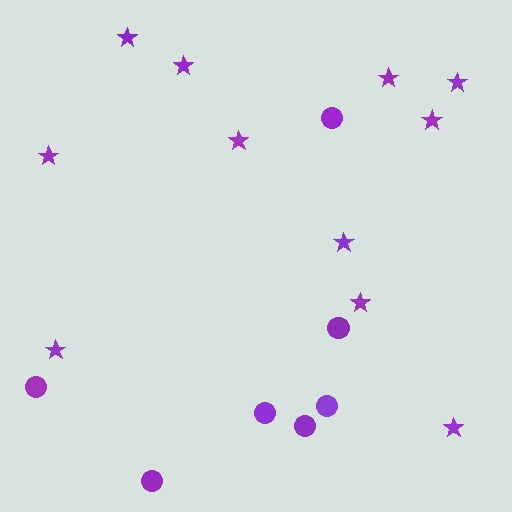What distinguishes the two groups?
There are 2 groups: one group of stars (11) and one group of circles (7).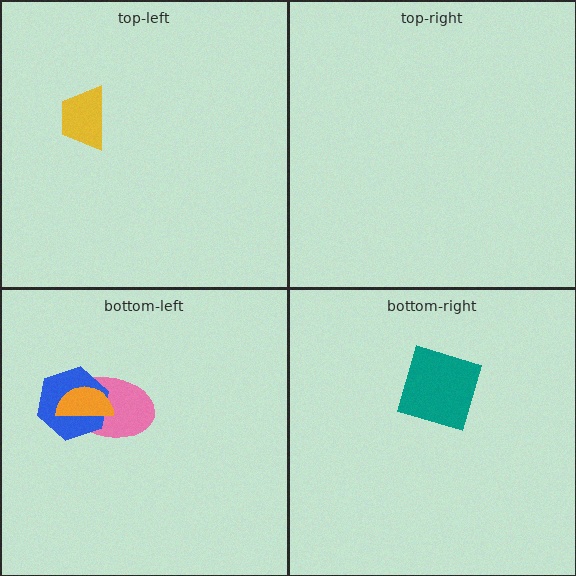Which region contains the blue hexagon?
The bottom-left region.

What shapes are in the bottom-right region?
The teal diamond.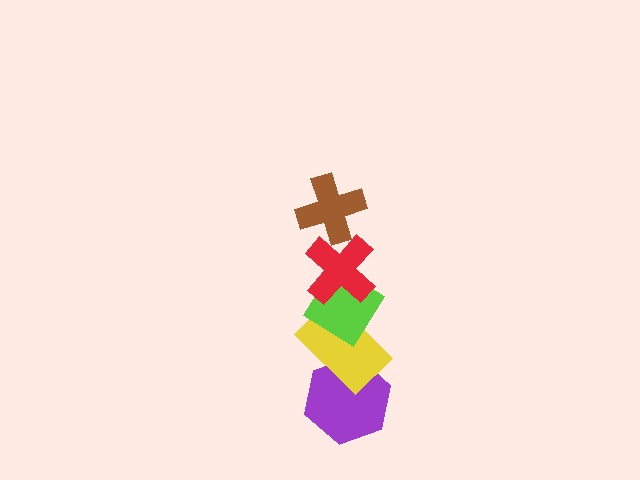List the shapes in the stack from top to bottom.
From top to bottom: the brown cross, the red cross, the lime diamond, the yellow rectangle, the purple hexagon.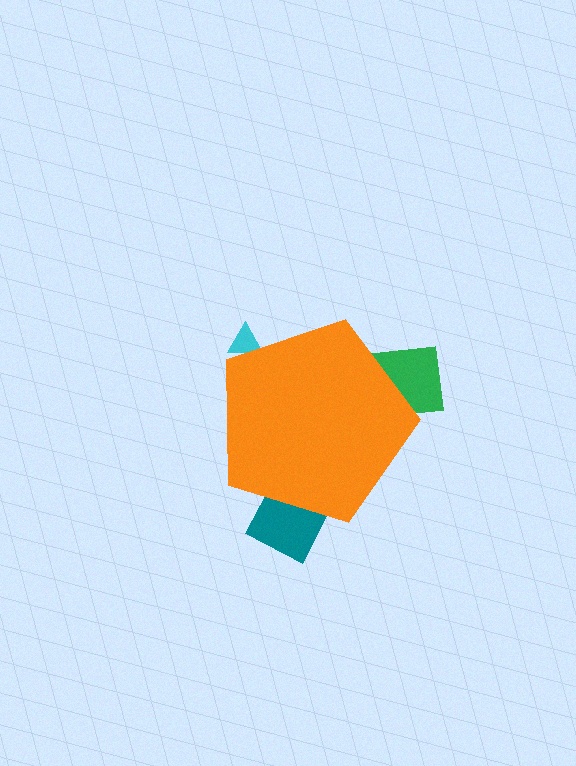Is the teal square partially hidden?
Yes, the teal square is partially hidden behind the orange pentagon.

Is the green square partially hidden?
Yes, the green square is partially hidden behind the orange pentagon.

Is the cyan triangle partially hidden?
Yes, the cyan triangle is partially hidden behind the orange pentagon.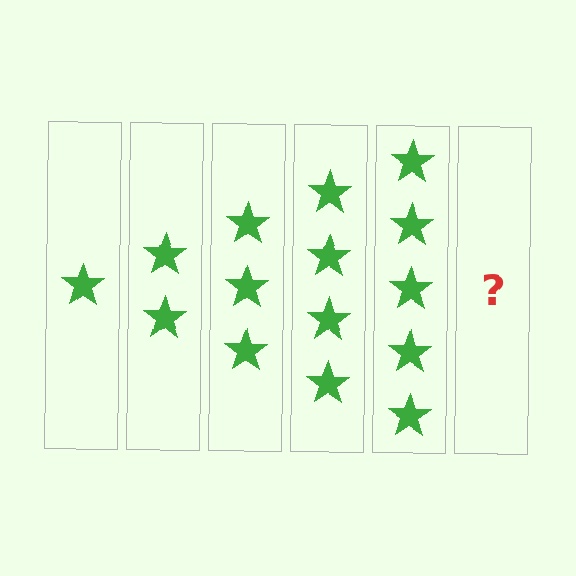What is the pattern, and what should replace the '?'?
The pattern is that each step adds one more star. The '?' should be 6 stars.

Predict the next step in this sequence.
The next step is 6 stars.